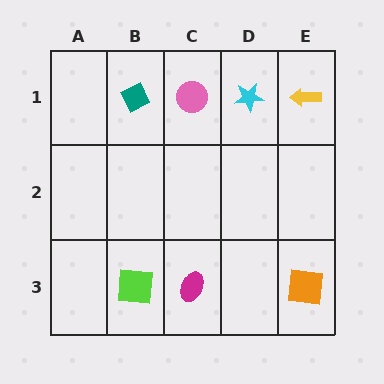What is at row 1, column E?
A yellow arrow.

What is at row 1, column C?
A pink circle.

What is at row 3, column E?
An orange square.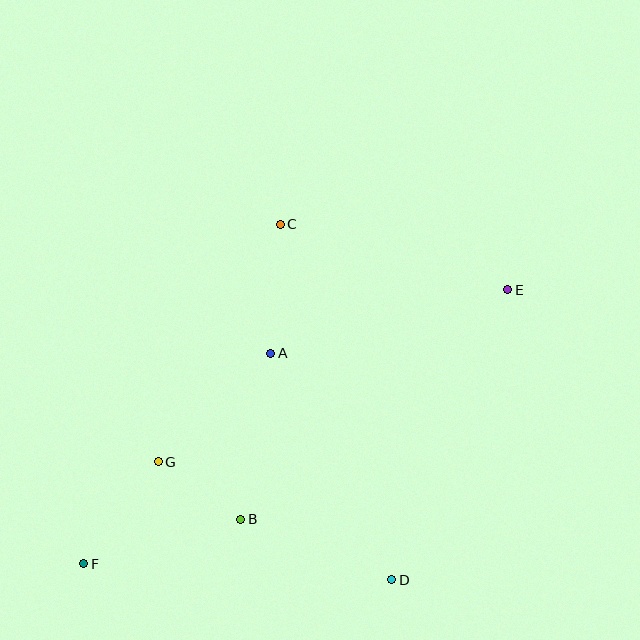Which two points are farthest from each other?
Points E and F are farthest from each other.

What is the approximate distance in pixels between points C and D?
The distance between C and D is approximately 373 pixels.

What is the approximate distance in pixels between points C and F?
The distance between C and F is approximately 392 pixels.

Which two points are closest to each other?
Points B and G are closest to each other.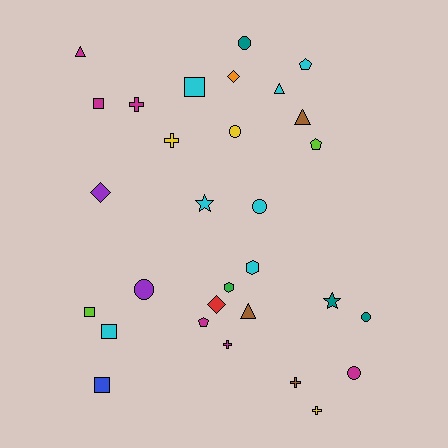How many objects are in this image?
There are 30 objects.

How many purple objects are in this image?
There are 2 purple objects.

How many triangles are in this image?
There are 4 triangles.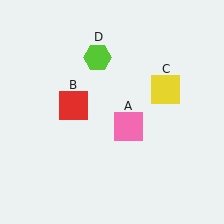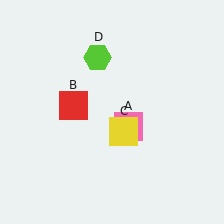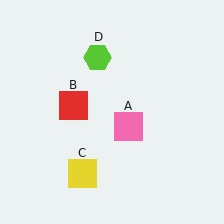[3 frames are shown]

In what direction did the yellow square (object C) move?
The yellow square (object C) moved down and to the left.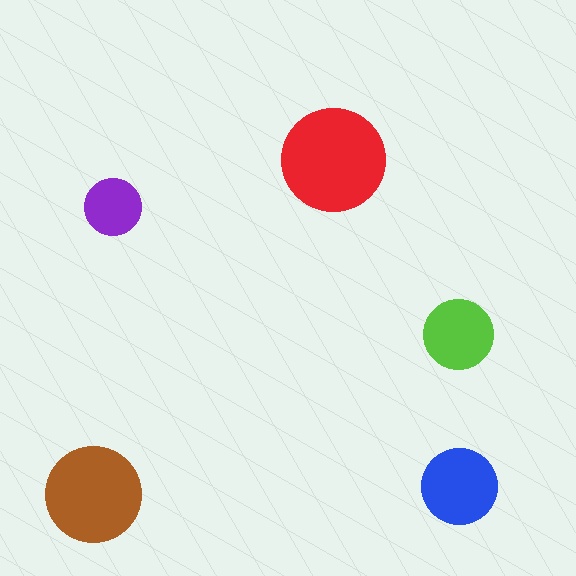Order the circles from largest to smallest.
the red one, the brown one, the blue one, the lime one, the purple one.